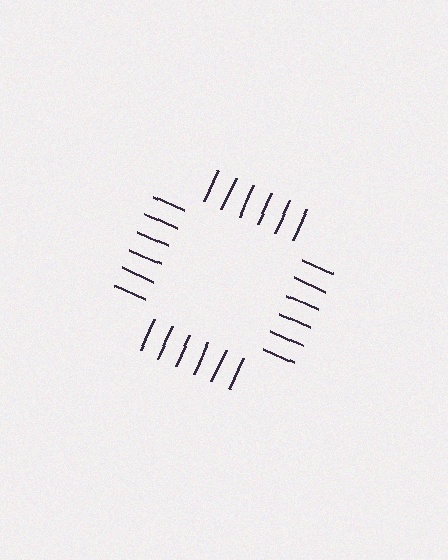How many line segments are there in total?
24 — 6 along each of the 4 edges.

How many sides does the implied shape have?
4 sides — the line-ends trace a square.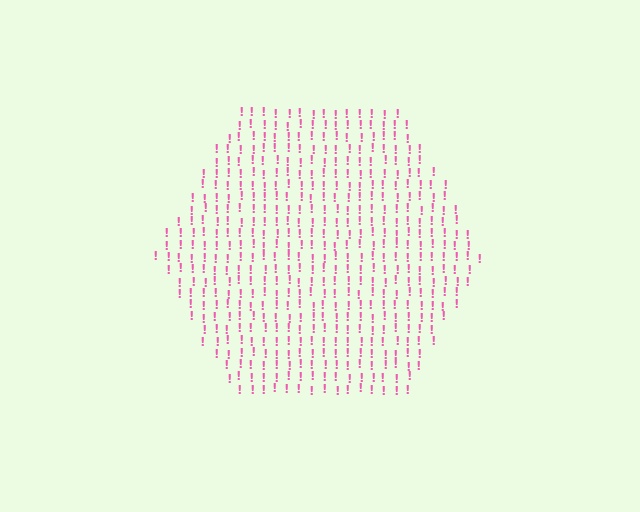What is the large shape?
The large shape is a hexagon.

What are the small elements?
The small elements are exclamation marks.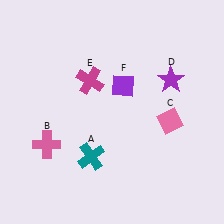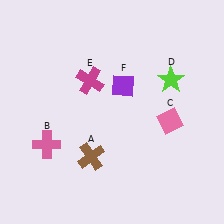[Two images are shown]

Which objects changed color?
A changed from teal to brown. D changed from purple to lime.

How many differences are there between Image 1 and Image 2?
There are 2 differences between the two images.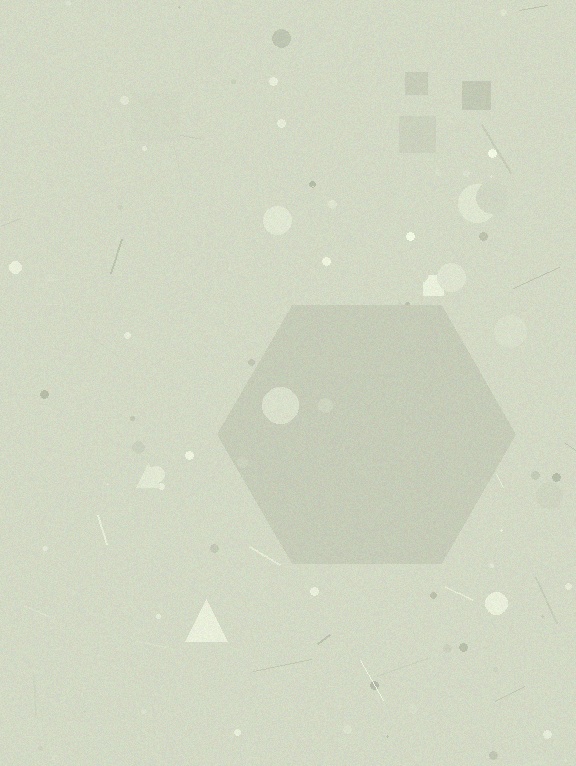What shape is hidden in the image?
A hexagon is hidden in the image.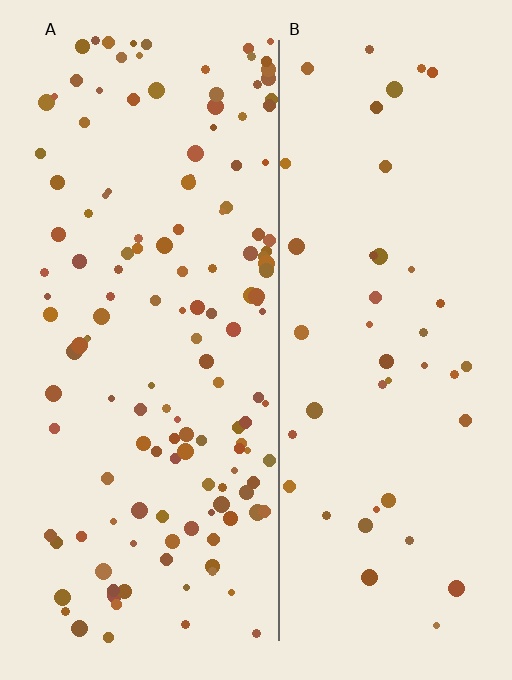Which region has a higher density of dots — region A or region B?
A (the left).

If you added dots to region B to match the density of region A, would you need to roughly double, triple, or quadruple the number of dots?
Approximately triple.